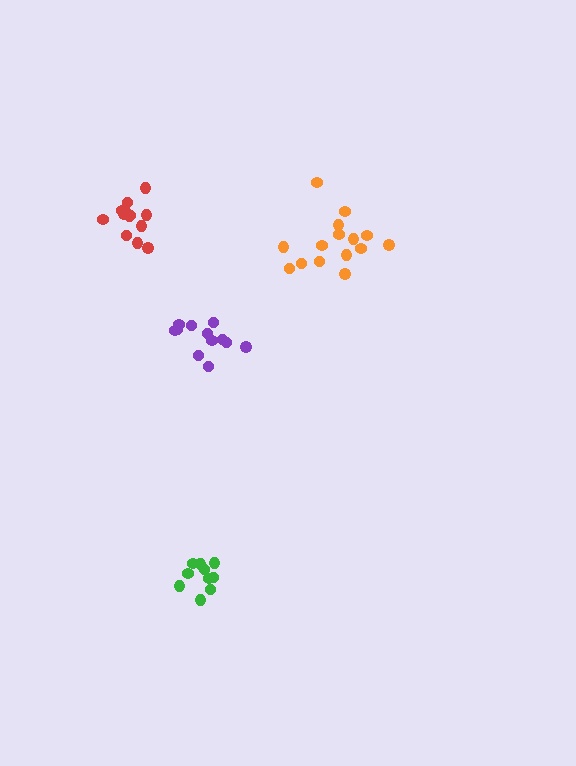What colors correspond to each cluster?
The clusters are colored: orange, red, green, purple.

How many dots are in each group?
Group 1: 15 dots, Group 2: 13 dots, Group 3: 10 dots, Group 4: 12 dots (50 total).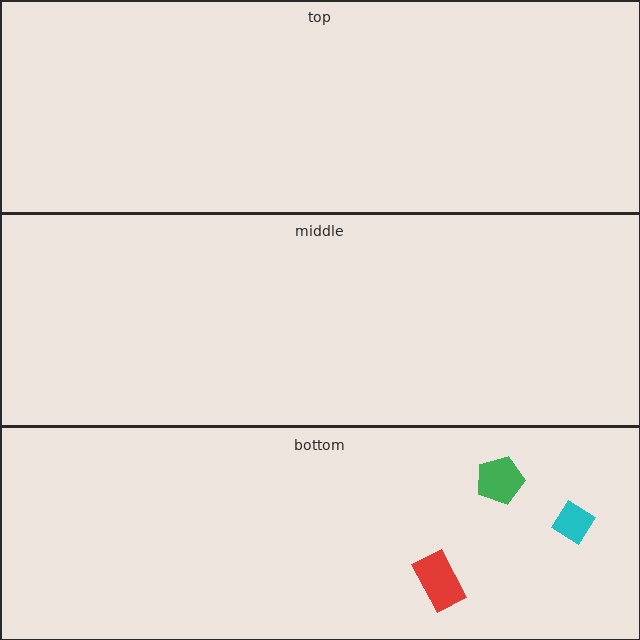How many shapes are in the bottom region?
3.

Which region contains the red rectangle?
The bottom region.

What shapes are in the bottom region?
The cyan diamond, the green pentagon, the red rectangle.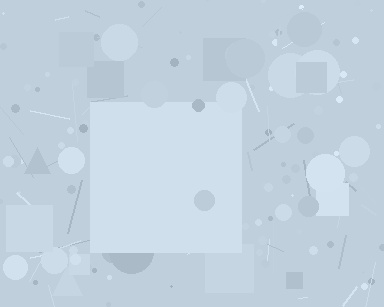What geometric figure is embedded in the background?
A square is embedded in the background.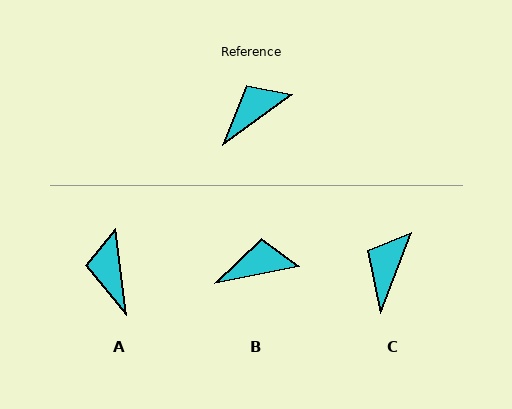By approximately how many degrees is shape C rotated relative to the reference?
Approximately 33 degrees counter-clockwise.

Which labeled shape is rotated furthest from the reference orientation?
A, about 61 degrees away.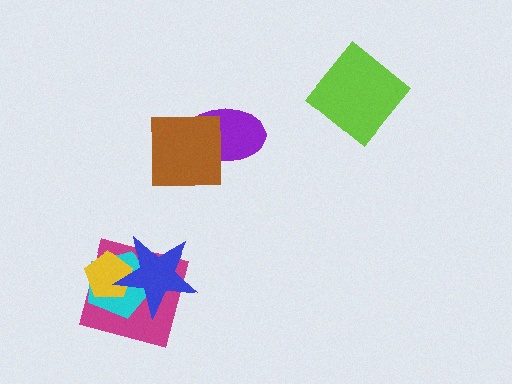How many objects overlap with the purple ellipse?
1 object overlaps with the purple ellipse.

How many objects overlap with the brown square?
1 object overlaps with the brown square.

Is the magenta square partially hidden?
Yes, it is partially covered by another shape.